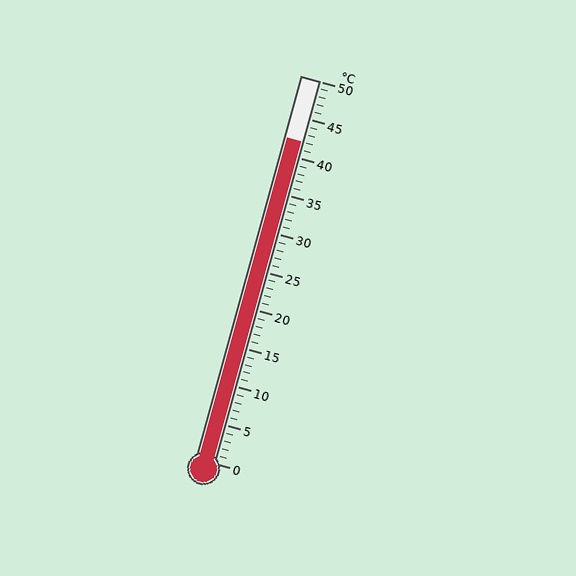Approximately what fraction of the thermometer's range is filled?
The thermometer is filled to approximately 85% of its range.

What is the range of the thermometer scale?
The thermometer scale ranges from 0°C to 50°C.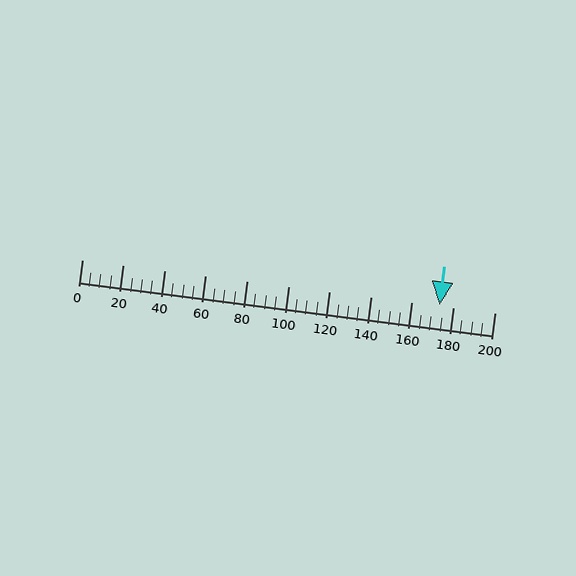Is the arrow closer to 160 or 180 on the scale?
The arrow is closer to 180.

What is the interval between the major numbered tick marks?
The major tick marks are spaced 20 units apart.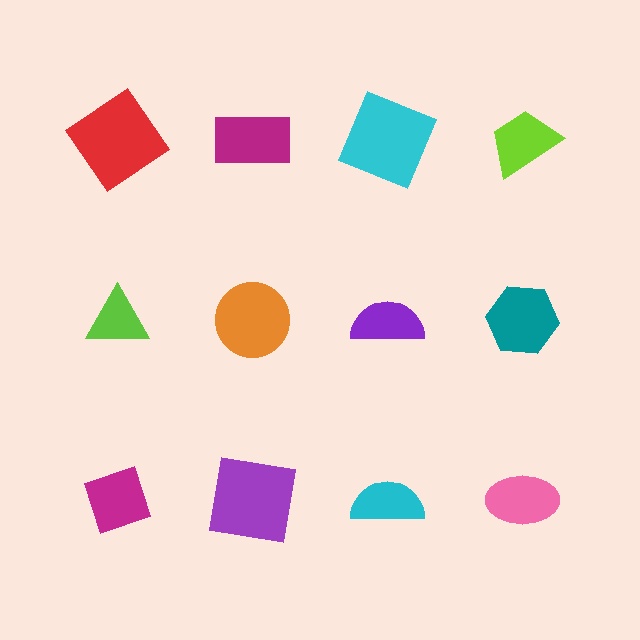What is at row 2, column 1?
A lime triangle.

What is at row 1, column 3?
A cyan square.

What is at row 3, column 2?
A purple square.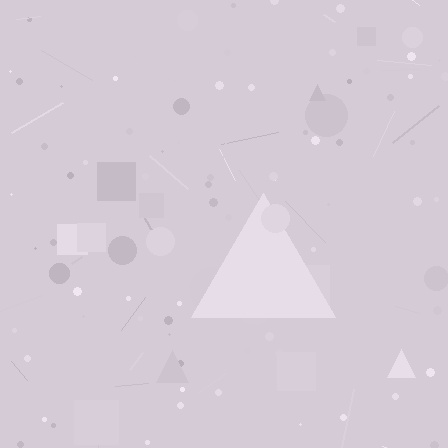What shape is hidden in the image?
A triangle is hidden in the image.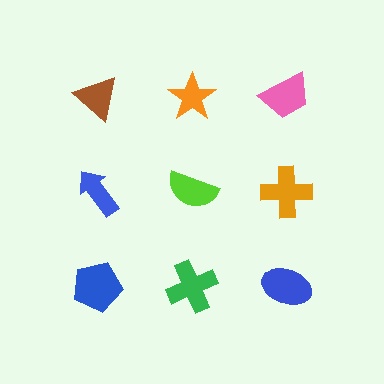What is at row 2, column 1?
A blue arrow.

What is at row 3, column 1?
A blue pentagon.